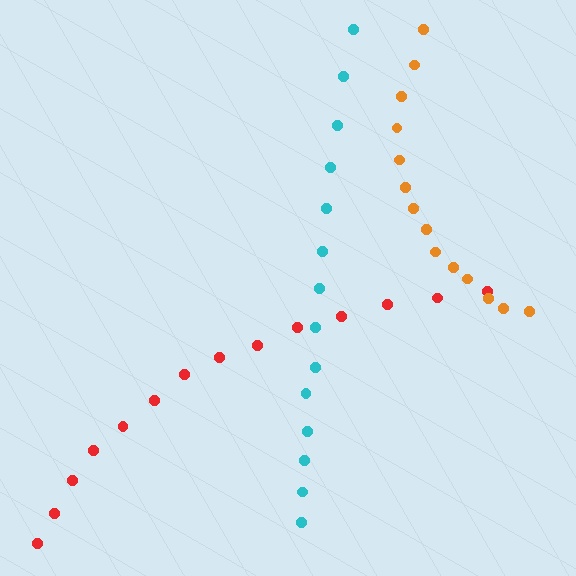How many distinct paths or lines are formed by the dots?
There are 3 distinct paths.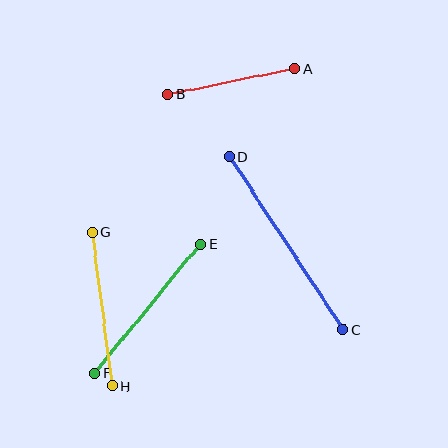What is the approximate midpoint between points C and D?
The midpoint is at approximately (286, 243) pixels.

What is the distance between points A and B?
The distance is approximately 130 pixels.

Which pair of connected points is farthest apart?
Points C and D are farthest apart.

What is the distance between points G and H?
The distance is approximately 155 pixels.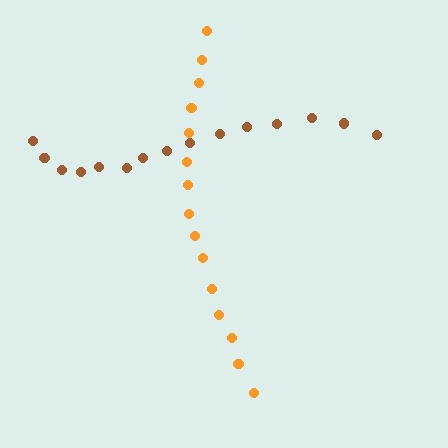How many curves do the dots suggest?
There are 2 distinct paths.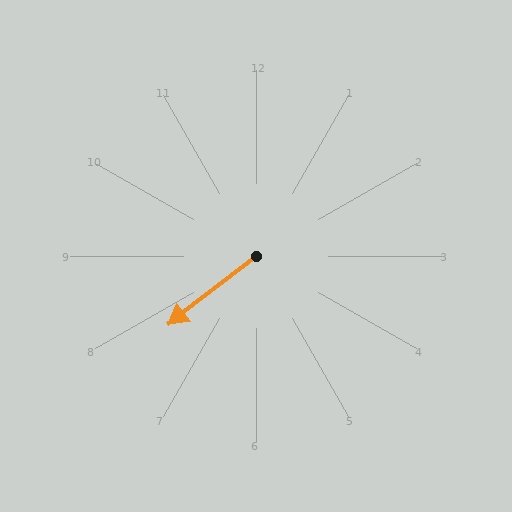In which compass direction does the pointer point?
Southwest.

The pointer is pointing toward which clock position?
Roughly 8 o'clock.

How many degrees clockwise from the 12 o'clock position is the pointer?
Approximately 232 degrees.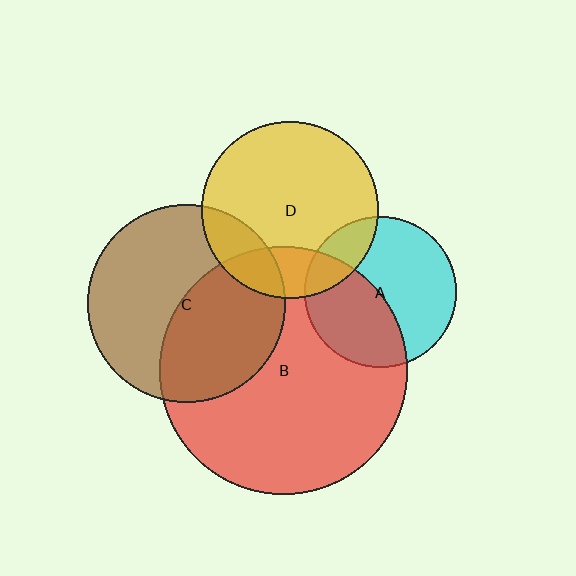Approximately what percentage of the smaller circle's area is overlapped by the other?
Approximately 15%.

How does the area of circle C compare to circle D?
Approximately 1.3 times.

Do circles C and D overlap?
Yes.